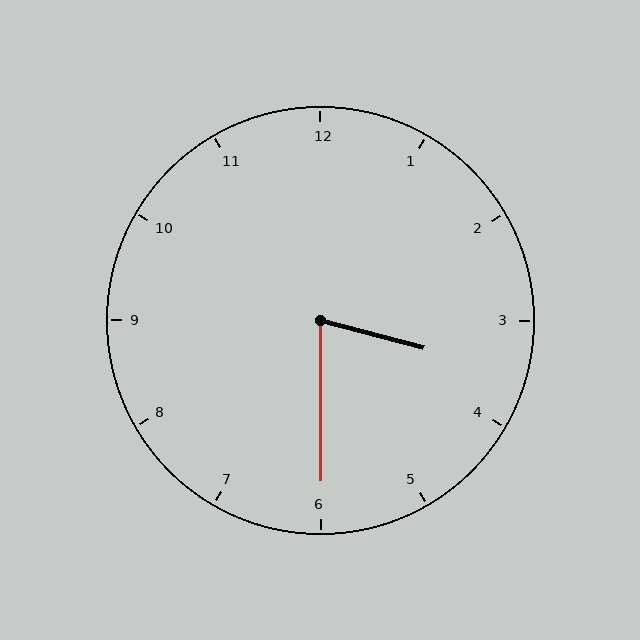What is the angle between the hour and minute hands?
Approximately 75 degrees.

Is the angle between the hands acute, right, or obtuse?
It is acute.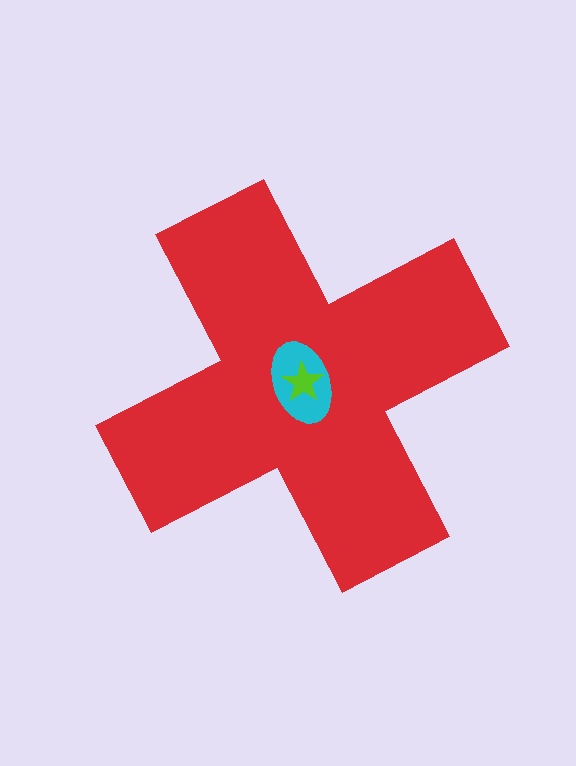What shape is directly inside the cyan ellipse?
The lime star.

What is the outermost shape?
The red cross.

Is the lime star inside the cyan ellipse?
Yes.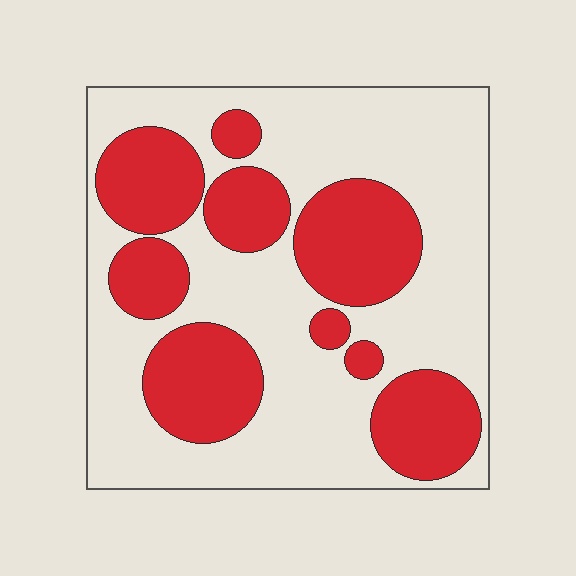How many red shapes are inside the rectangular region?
9.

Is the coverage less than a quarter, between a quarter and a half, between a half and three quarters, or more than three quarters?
Between a quarter and a half.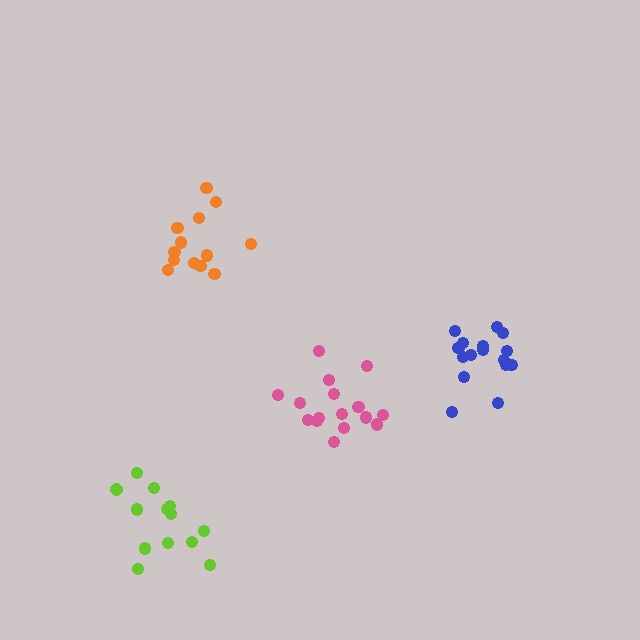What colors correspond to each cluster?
The clusters are colored: orange, blue, lime, pink.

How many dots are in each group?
Group 1: 13 dots, Group 2: 16 dots, Group 3: 13 dots, Group 4: 16 dots (58 total).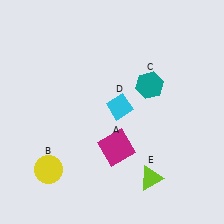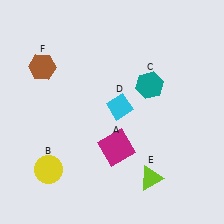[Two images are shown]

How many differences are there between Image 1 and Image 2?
There is 1 difference between the two images.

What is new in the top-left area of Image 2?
A brown hexagon (F) was added in the top-left area of Image 2.